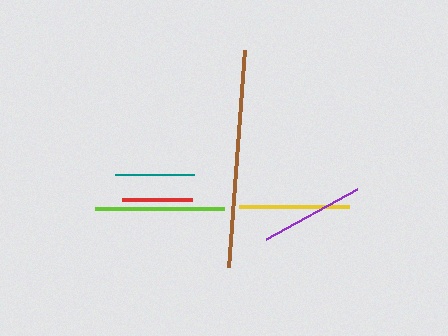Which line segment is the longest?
The brown line is the longest at approximately 217 pixels.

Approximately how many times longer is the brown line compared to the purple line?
The brown line is approximately 2.1 times the length of the purple line.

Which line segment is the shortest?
The red line is the shortest at approximately 70 pixels.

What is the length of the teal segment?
The teal segment is approximately 79 pixels long.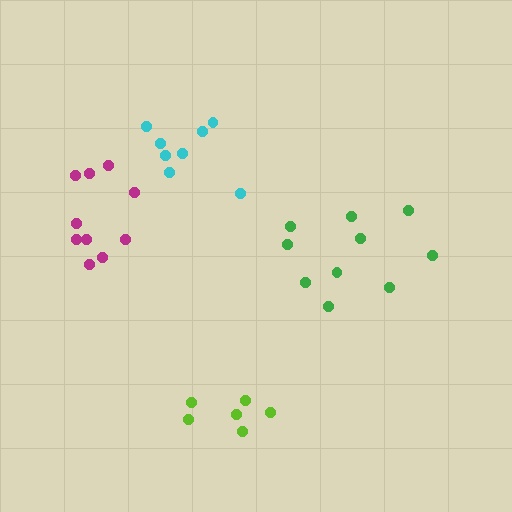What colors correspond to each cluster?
The clusters are colored: green, lime, cyan, magenta.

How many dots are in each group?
Group 1: 10 dots, Group 2: 6 dots, Group 3: 8 dots, Group 4: 10 dots (34 total).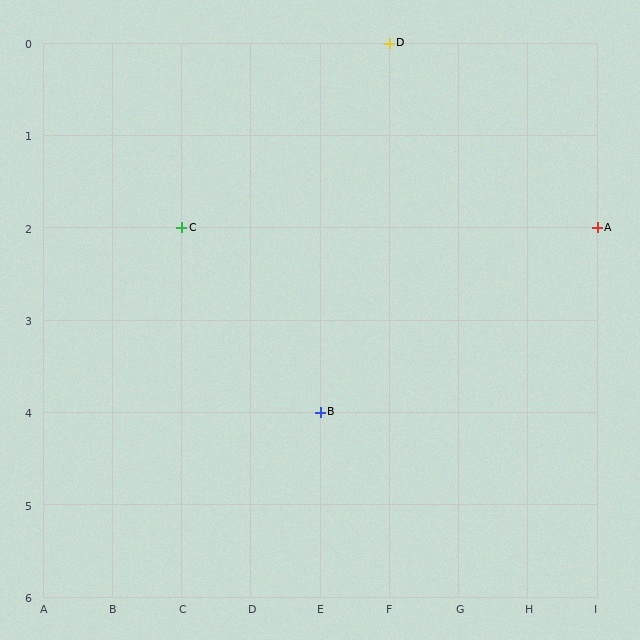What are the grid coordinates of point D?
Point D is at grid coordinates (F, 0).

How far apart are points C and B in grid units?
Points C and B are 2 columns and 2 rows apart (about 2.8 grid units diagonally).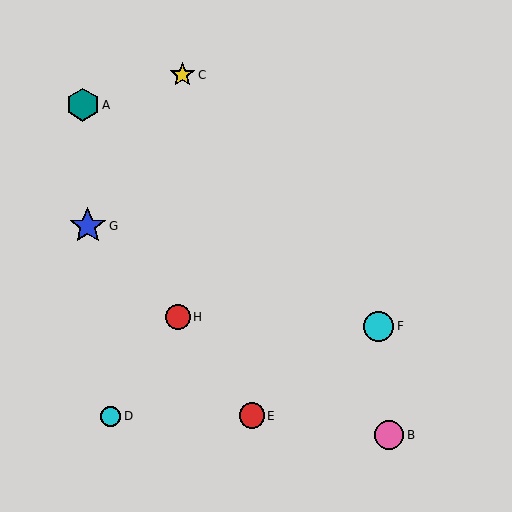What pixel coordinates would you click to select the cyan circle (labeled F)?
Click at (379, 326) to select the cyan circle F.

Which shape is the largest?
The blue star (labeled G) is the largest.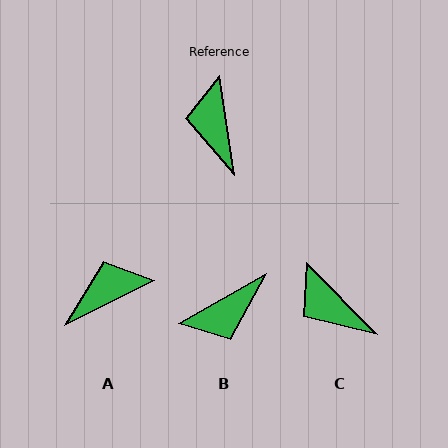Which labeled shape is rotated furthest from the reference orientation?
B, about 111 degrees away.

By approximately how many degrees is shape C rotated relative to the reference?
Approximately 36 degrees counter-clockwise.